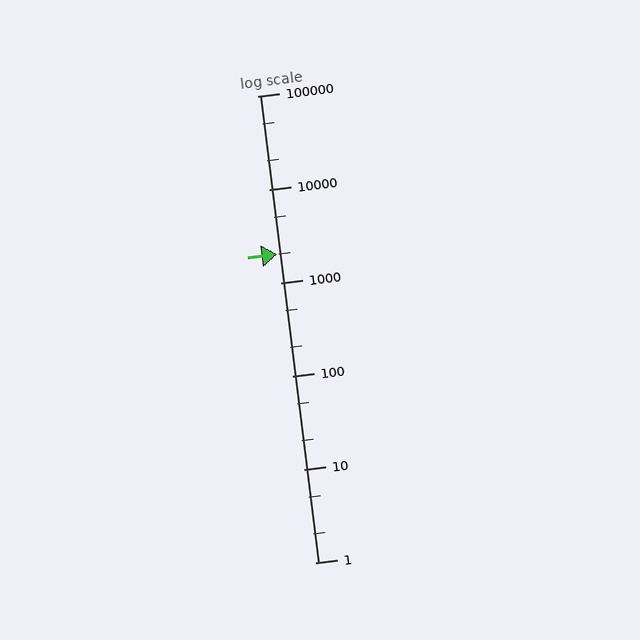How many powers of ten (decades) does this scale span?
The scale spans 5 decades, from 1 to 100000.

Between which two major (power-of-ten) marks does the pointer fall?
The pointer is between 1000 and 10000.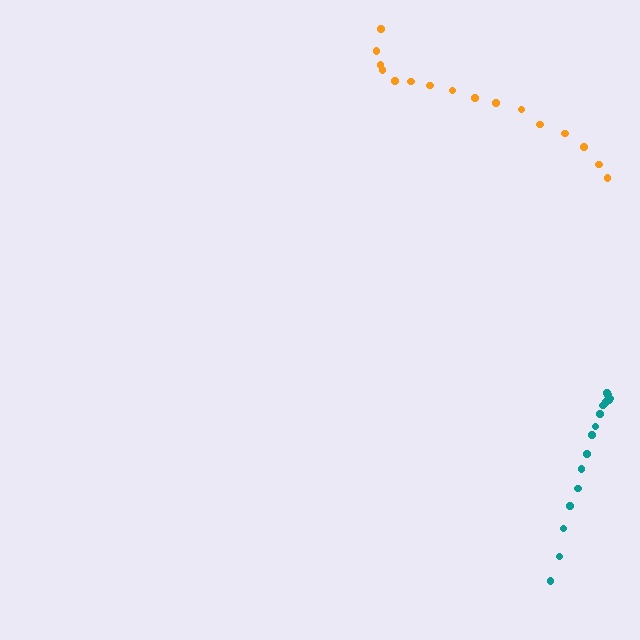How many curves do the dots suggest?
There are 2 distinct paths.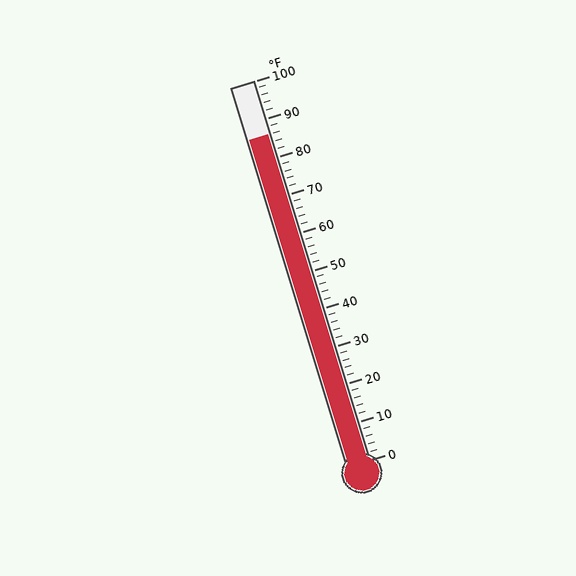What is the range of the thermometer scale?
The thermometer scale ranges from 0°F to 100°F.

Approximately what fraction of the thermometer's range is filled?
The thermometer is filled to approximately 85% of its range.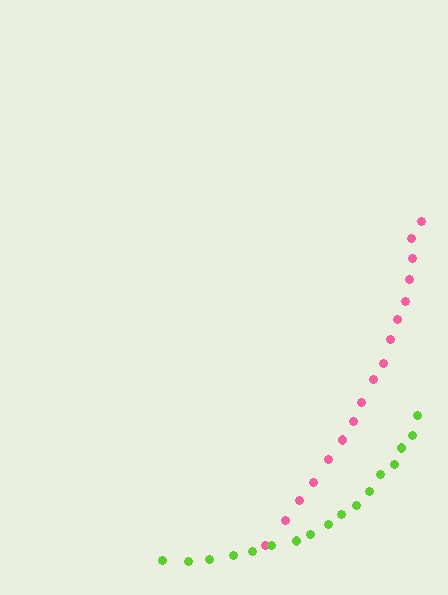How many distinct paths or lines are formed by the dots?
There are 2 distinct paths.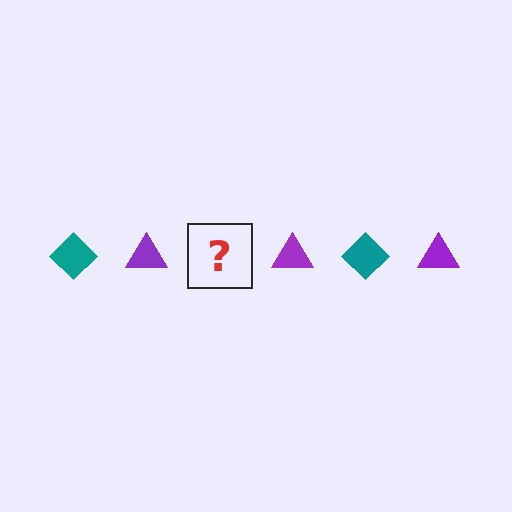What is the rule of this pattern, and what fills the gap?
The rule is that the pattern alternates between teal diamond and purple triangle. The gap should be filled with a teal diamond.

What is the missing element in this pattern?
The missing element is a teal diamond.